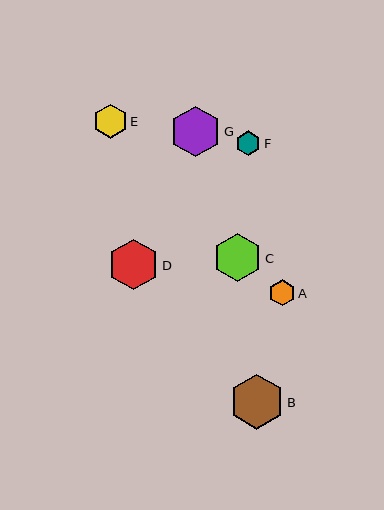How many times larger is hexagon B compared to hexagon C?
Hexagon B is approximately 1.1 times the size of hexagon C.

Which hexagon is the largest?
Hexagon B is the largest with a size of approximately 55 pixels.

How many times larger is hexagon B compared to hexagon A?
Hexagon B is approximately 2.1 times the size of hexagon A.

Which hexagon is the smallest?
Hexagon F is the smallest with a size of approximately 24 pixels.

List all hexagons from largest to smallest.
From largest to smallest: B, D, G, C, E, A, F.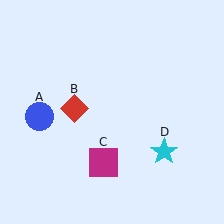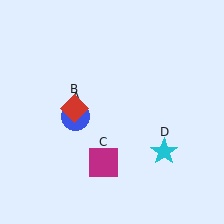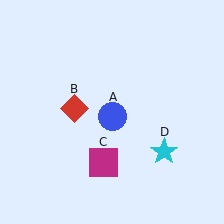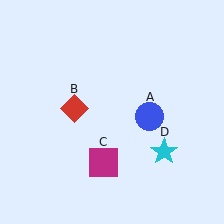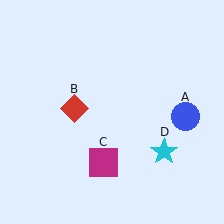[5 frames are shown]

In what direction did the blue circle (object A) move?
The blue circle (object A) moved right.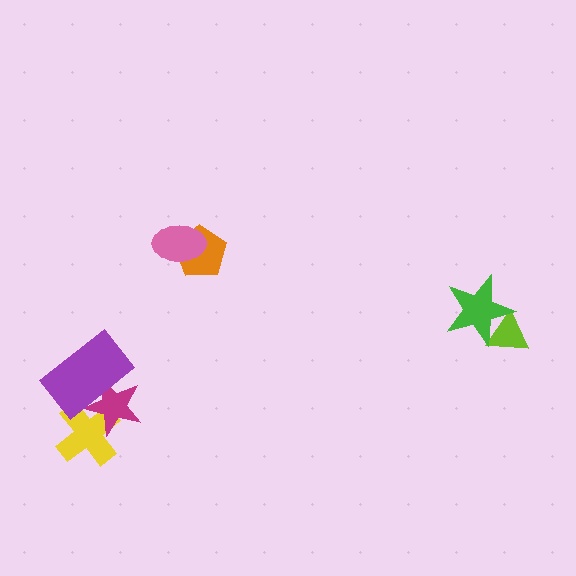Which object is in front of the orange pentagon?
The pink ellipse is in front of the orange pentagon.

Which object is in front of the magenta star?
The purple rectangle is in front of the magenta star.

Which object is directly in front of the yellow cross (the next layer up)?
The magenta star is directly in front of the yellow cross.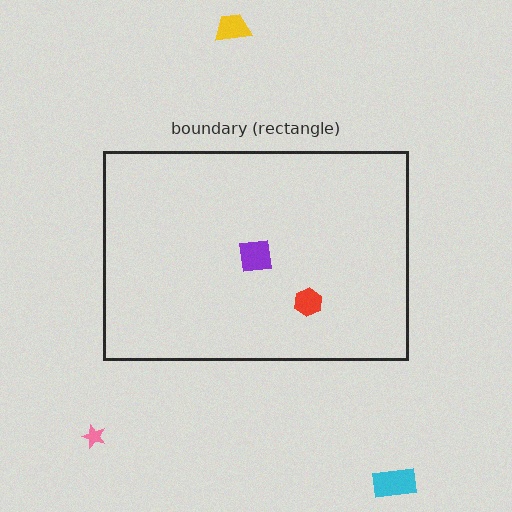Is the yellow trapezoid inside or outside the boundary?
Outside.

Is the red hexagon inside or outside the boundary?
Inside.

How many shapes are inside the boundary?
2 inside, 3 outside.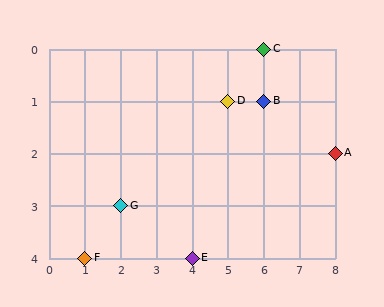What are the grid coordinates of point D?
Point D is at grid coordinates (5, 1).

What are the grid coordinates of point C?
Point C is at grid coordinates (6, 0).